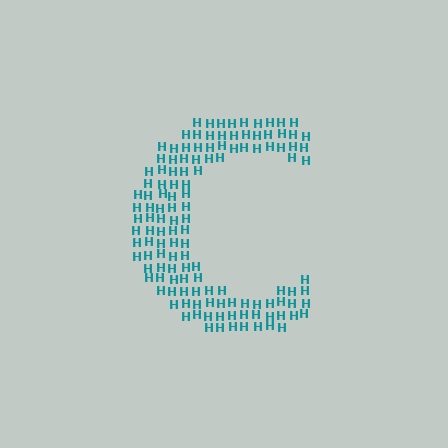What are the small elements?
The small elements are letter H's.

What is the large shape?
The large shape is the letter C.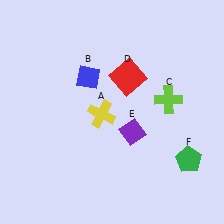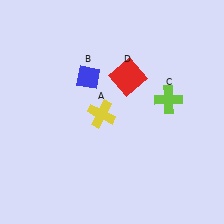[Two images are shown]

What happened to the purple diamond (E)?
The purple diamond (E) was removed in Image 2. It was in the bottom-right area of Image 1.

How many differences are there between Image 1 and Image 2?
There are 2 differences between the two images.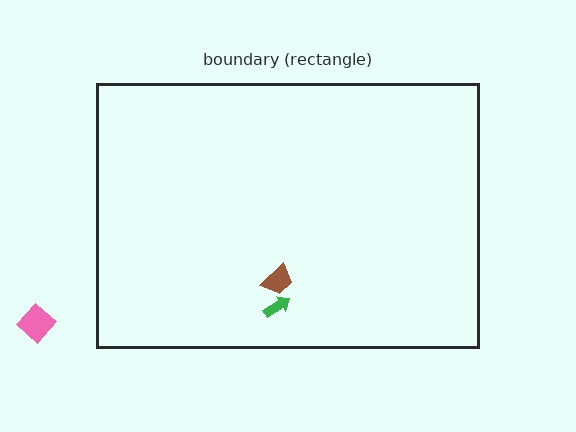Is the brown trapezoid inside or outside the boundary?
Inside.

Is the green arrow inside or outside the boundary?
Inside.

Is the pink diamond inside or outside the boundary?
Outside.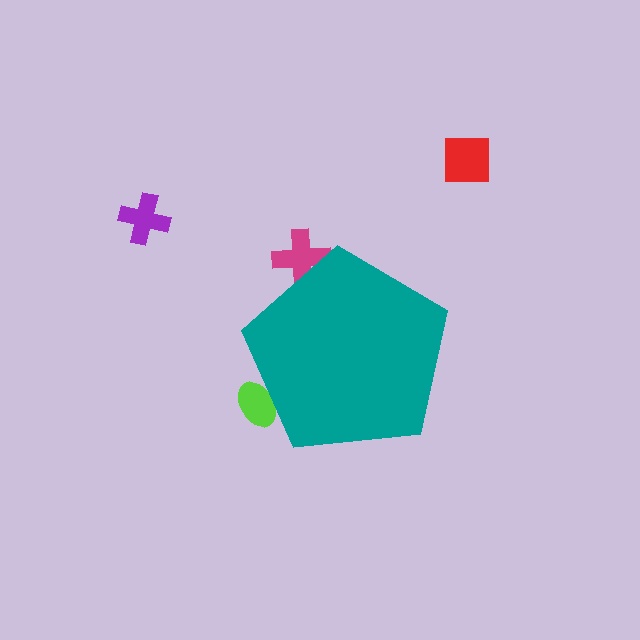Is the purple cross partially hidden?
No, the purple cross is fully visible.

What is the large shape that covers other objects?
A teal pentagon.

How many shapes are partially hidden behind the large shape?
2 shapes are partially hidden.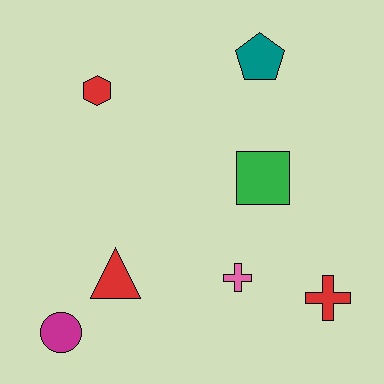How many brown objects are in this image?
There are no brown objects.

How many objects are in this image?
There are 7 objects.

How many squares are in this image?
There is 1 square.